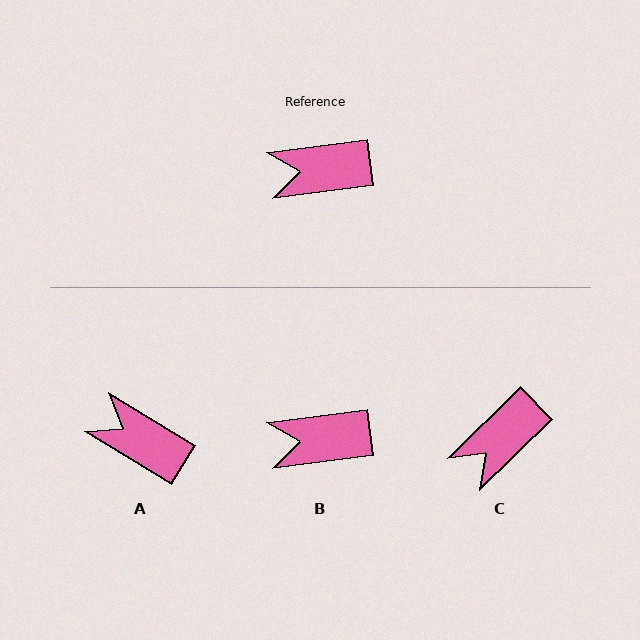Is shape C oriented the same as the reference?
No, it is off by about 37 degrees.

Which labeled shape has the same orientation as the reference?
B.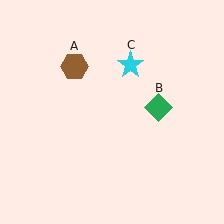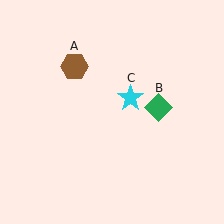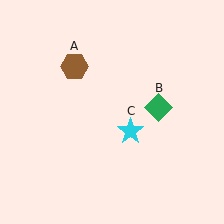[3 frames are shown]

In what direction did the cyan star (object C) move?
The cyan star (object C) moved down.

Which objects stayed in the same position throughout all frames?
Brown hexagon (object A) and green diamond (object B) remained stationary.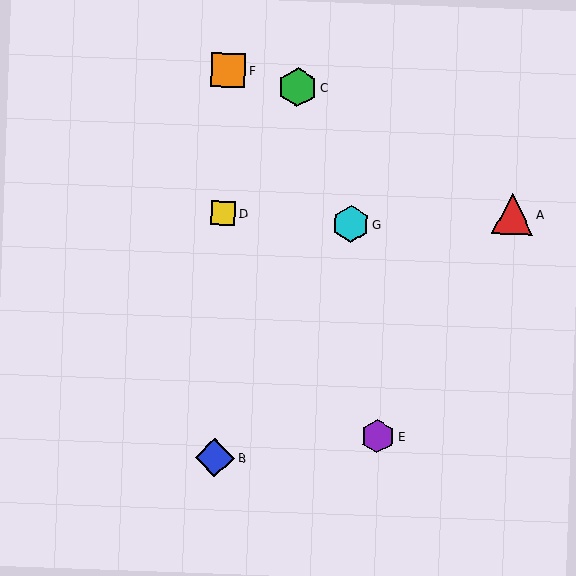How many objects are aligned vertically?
3 objects (B, D, F) are aligned vertically.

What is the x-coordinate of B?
Object B is at x≈215.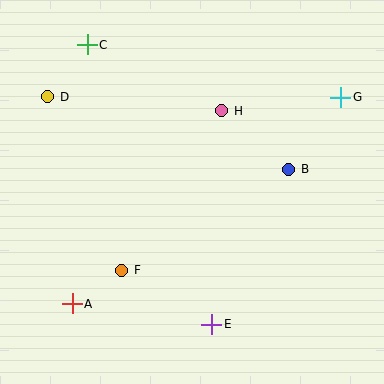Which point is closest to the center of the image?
Point H at (222, 111) is closest to the center.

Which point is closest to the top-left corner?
Point C is closest to the top-left corner.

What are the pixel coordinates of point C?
Point C is at (87, 45).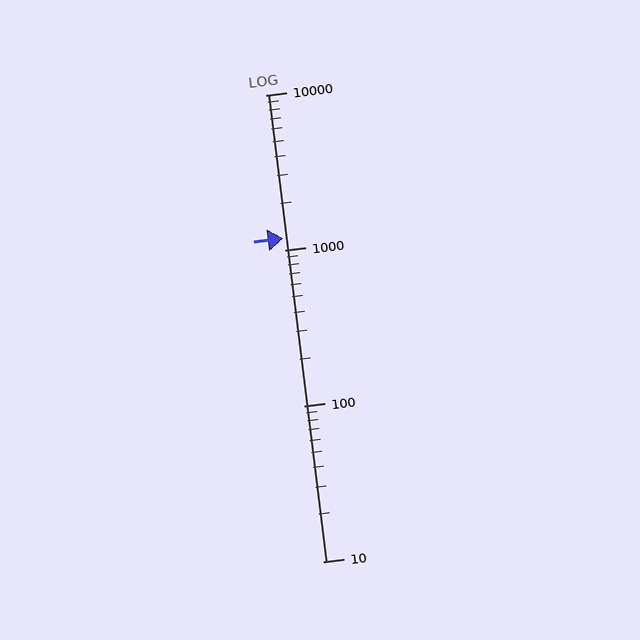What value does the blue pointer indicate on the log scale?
The pointer indicates approximately 1200.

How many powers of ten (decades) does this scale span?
The scale spans 3 decades, from 10 to 10000.